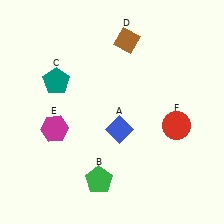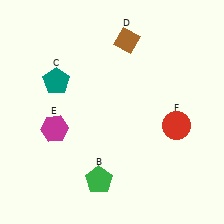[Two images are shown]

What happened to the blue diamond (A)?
The blue diamond (A) was removed in Image 2. It was in the bottom-right area of Image 1.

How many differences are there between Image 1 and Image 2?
There is 1 difference between the two images.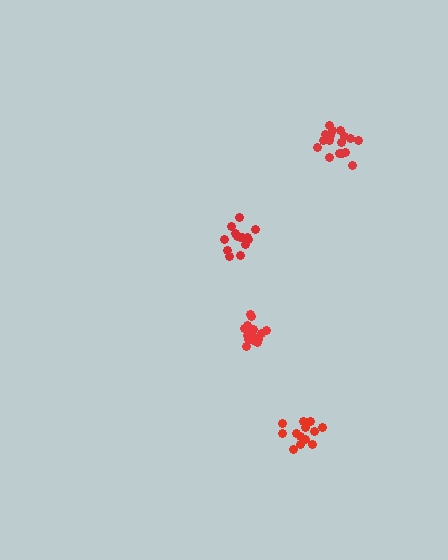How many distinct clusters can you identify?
There are 4 distinct clusters.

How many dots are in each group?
Group 1: 18 dots, Group 2: 13 dots, Group 3: 17 dots, Group 4: 16 dots (64 total).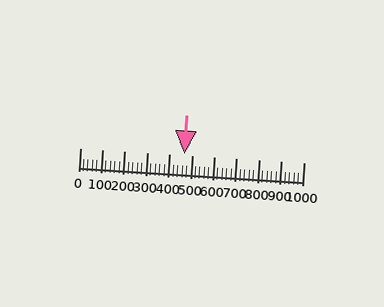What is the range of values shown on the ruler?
The ruler shows values from 0 to 1000.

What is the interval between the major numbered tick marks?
The major tick marks are spaced 100 units apart.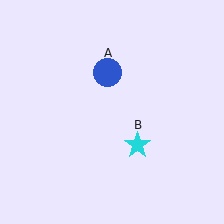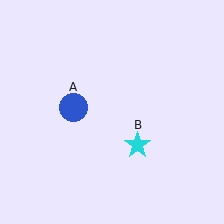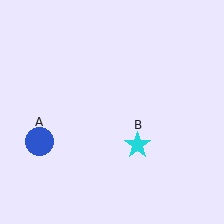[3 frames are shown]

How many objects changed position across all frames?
1 object changed position: blue circle (object A).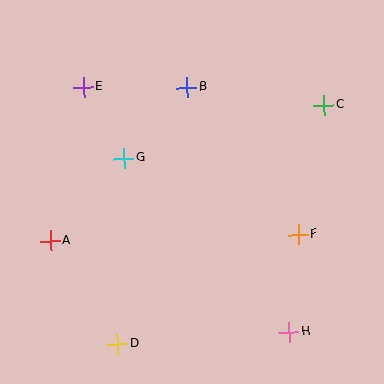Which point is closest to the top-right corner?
Point C is closest to the top-right corner.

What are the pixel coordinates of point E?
Point E is at (83, 87).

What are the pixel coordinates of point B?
Point B is at (187, 88).